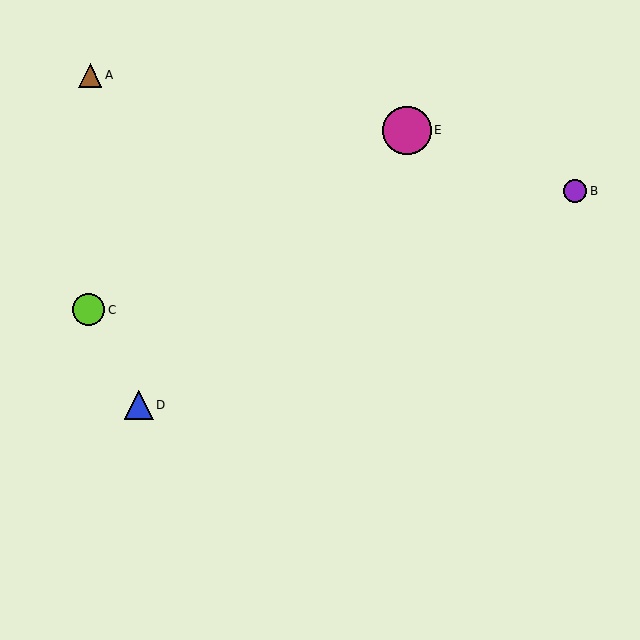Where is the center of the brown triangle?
The center of the brown triangle is at (90, 75).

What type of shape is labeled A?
Shape A is a brown triangle.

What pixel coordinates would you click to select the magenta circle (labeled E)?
Click at (407, 130) to select the magenta circle E.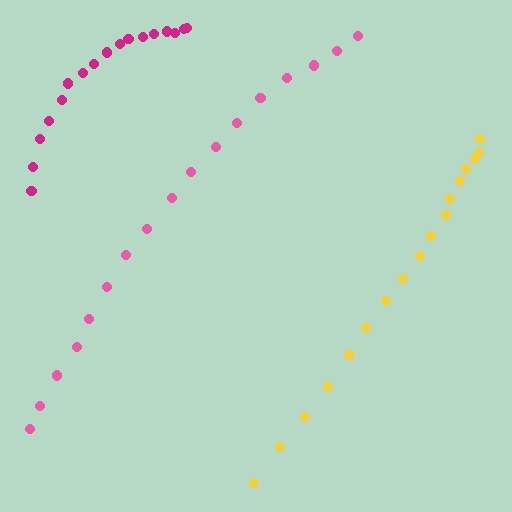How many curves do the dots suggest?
There are 3 distinct paths.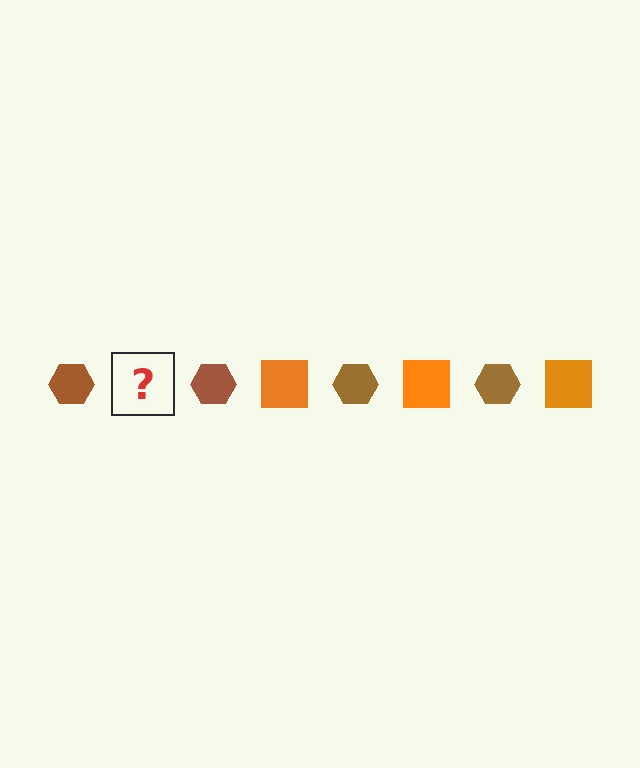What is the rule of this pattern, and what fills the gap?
The rule is that the pattern alternates between brown hexagon and orange square. The gap should be filled with an orange square.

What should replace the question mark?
The question mark should be replaced with an orange square.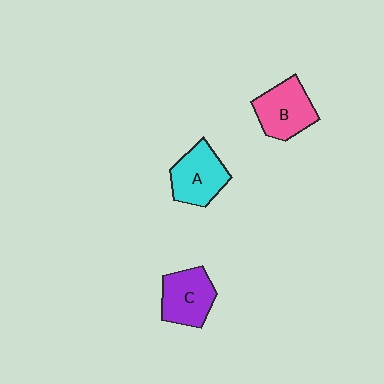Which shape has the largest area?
Shape B (pink).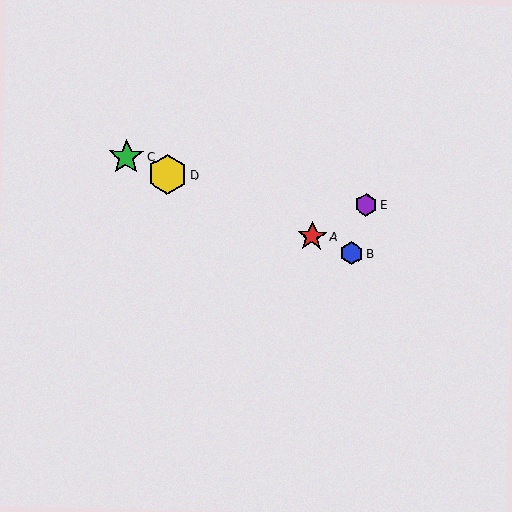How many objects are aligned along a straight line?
4 objects (A, B, C, D) are aligned along a straight line.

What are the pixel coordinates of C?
Object C is at (126, 157).